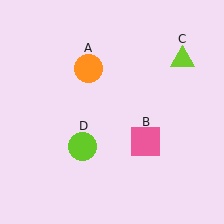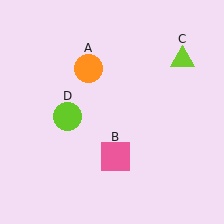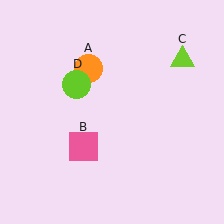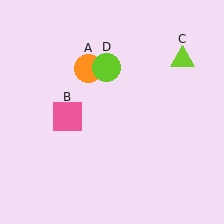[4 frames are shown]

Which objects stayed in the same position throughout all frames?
Orange circle (object A) and lime triangle (object C) remained stationary.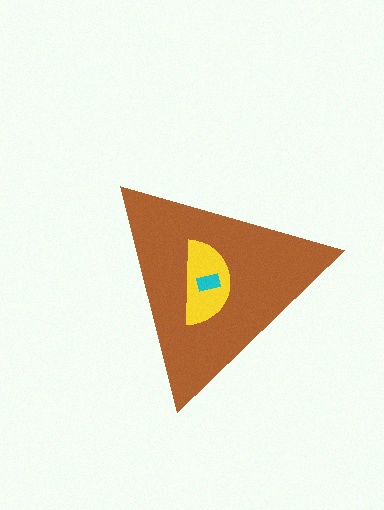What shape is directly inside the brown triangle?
The yellow semicircle.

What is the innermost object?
The cyan rectangle.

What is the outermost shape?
The brown triangle.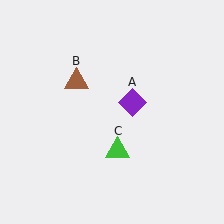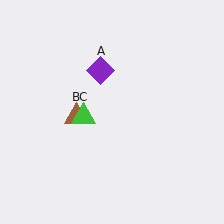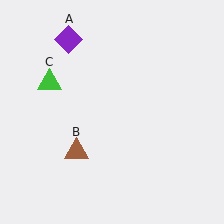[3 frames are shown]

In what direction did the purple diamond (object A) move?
The purple diamond (object A) moved up and to the left.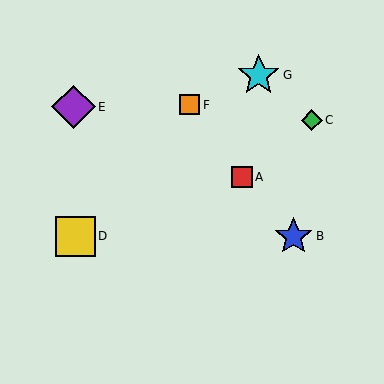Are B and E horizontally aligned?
No, B is at y≈236 and E is at y≈107.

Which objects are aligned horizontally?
Objects B, D are aligned horizontally.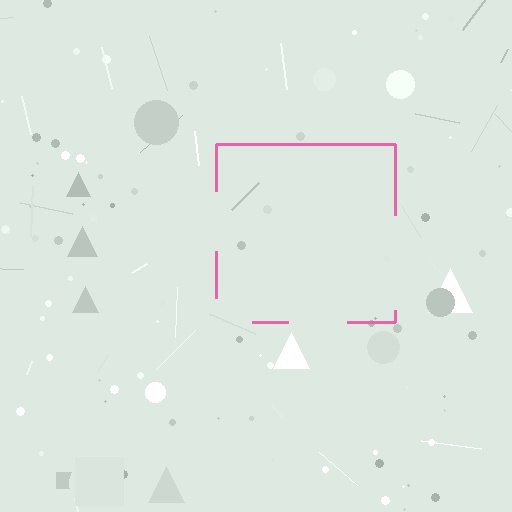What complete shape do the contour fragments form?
The contour fragments form a square.